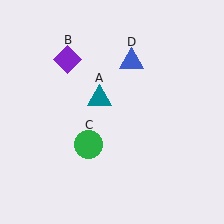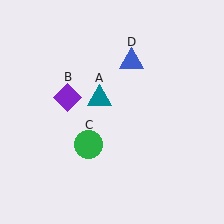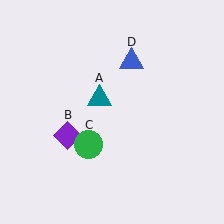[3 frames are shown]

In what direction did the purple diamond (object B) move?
The purple diamond (object B) moved down.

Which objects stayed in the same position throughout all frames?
Teal triangle (object A) and green circle (object C) and blue triangle (object D) remained stationary.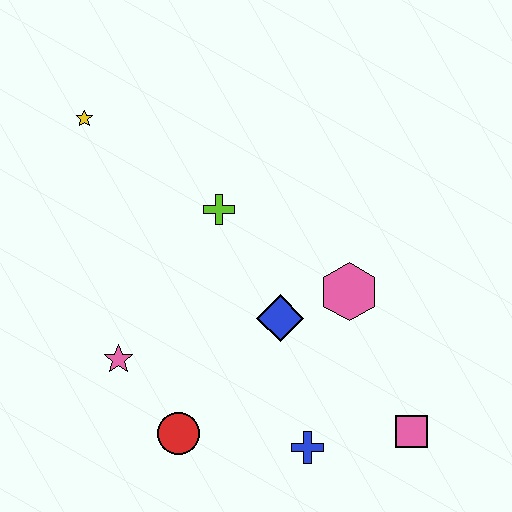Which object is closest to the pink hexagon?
The blue diamond is closest to the pink hexagon.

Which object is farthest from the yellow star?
The pink square is farthest from the yellow star.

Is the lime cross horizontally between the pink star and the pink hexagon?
Yes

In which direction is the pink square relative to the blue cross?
The pink square is to the right of the blue cross.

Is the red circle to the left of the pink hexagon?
Yes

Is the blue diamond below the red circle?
No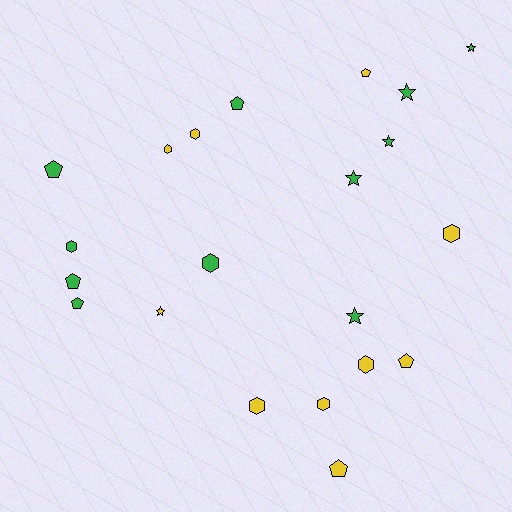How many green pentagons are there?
There are 4 green pentagons.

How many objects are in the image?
There are 21 objects.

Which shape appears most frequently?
Hexagon, with 8 objects.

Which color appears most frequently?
Green, with 11 objects.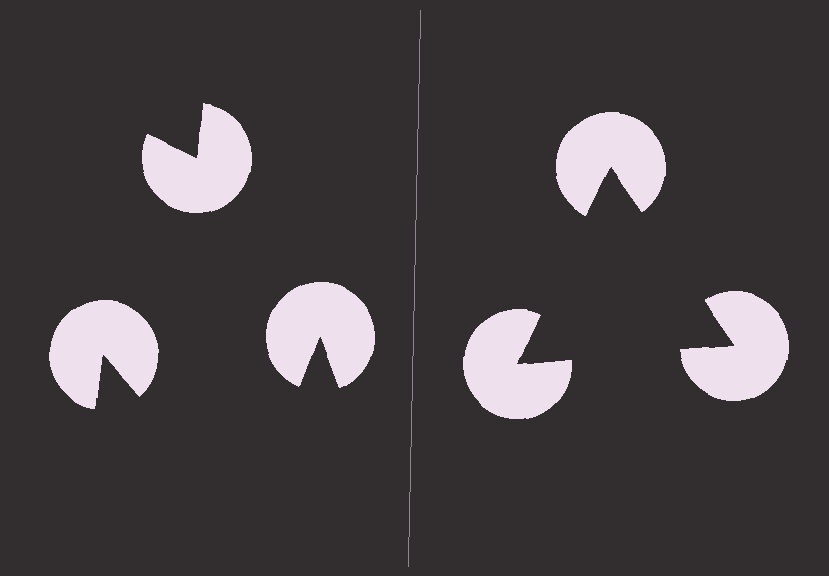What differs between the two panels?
The pac-man discs are positioned identically on both sides; only the wedge orientations differ. On the right they align to a triangle; on the left they are misaligned.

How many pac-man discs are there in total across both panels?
6 — 3 on each side.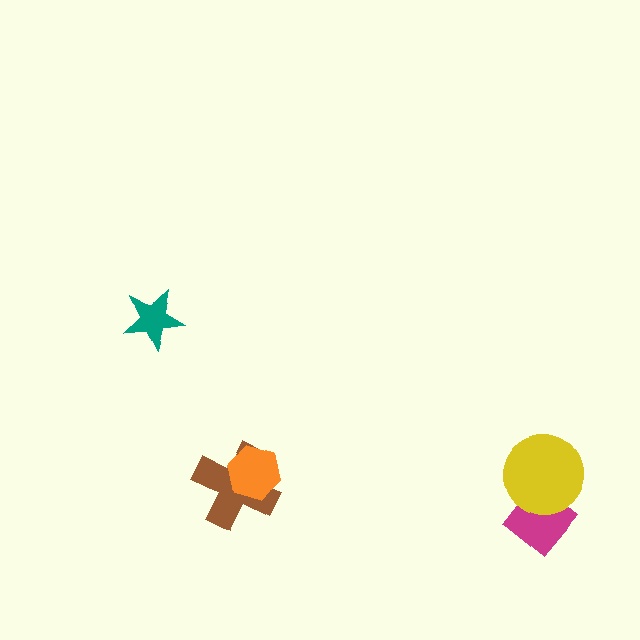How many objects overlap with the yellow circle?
1 object overlaps with the yellow circle.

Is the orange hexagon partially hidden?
No, no other shape covers it.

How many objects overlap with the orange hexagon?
1 object overlaps with the orange hexagon.